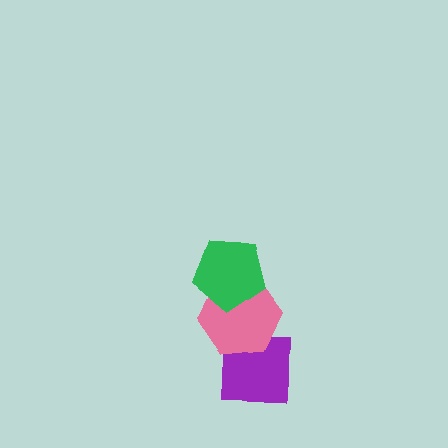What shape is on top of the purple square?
The pink hexagon is on top of the purple square.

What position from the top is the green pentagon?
The green pentagon is 1st from the top.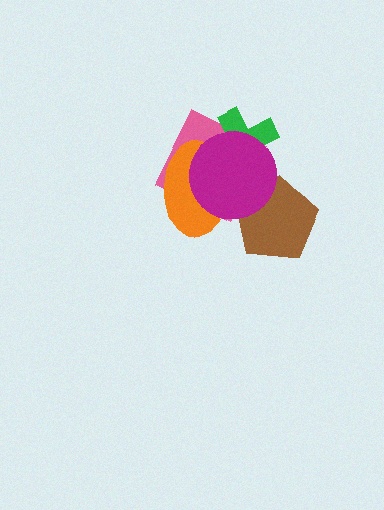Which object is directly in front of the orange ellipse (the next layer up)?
The green cross is directly in front of the orange ellipse.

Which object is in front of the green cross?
The magenta circle is in front of the green cross.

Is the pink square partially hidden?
Yes, it is partially covered by another shape.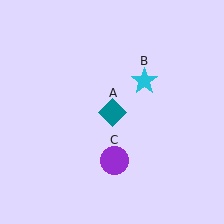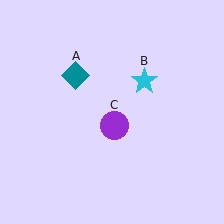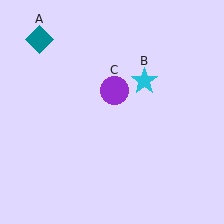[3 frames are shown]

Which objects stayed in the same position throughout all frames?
Cyan star (object B) remained stationary.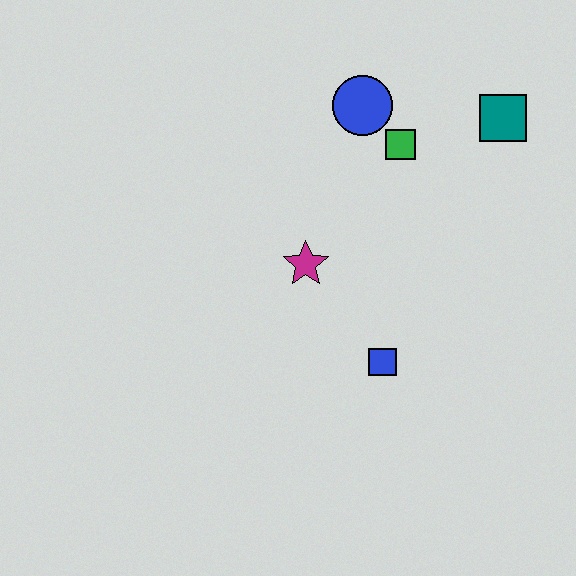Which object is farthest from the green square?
The blue square is farthest from the green square.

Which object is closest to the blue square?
The magenta star is closest to the blue square.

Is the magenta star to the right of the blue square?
No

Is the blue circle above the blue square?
Yes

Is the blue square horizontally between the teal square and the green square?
No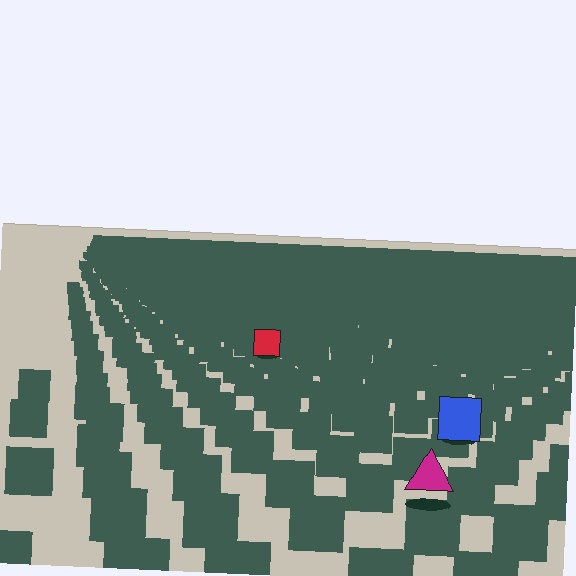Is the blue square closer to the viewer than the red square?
Yes. The blue square is closer — you can tell from the texture gradient: the ground texture is coarser near it.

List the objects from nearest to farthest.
From nearest to farthest: the magenta triangle, the blue square, the red square.